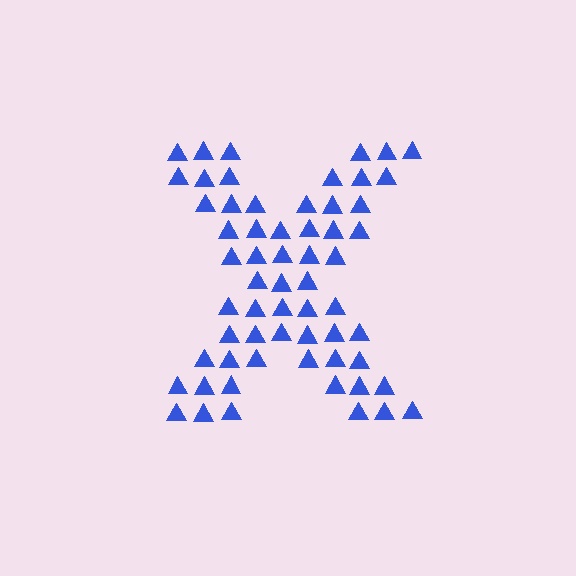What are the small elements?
The small elements are triangles.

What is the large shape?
The large shape is the letter X.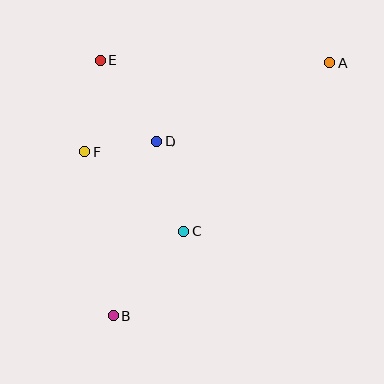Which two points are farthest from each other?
Points A and B are farthest from each other.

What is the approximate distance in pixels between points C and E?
The distance between C and E is approximately 190 pixels.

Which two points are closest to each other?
Points D and F are closest to each other.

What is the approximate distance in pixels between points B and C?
The distance between B and C is approximately 110 pixels.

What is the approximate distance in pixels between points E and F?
The distance between E and F is approximately 93 pixels.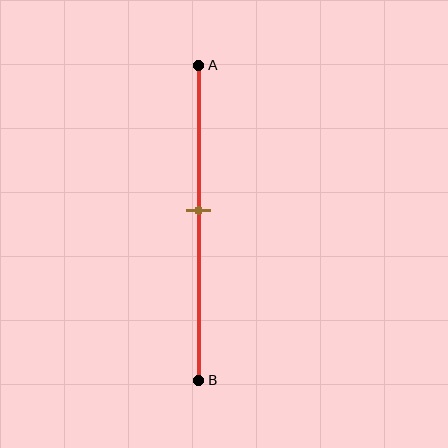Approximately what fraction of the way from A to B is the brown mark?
The brown mark is approximately 45% of the way from A to B.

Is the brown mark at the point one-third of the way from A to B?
No, the mark is at about 45% from A, not at the 33% one-third point.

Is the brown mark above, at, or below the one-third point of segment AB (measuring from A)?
The brown mark is below the one-third point of segment AB.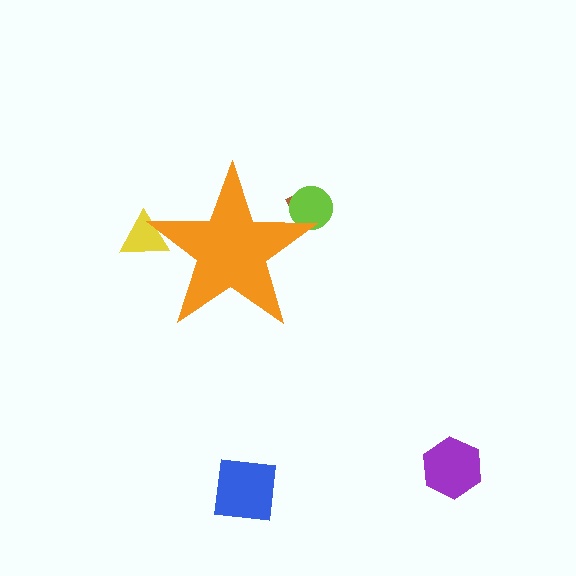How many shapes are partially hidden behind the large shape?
3 shapes are partially hidden.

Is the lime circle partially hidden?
Yes, the lime circle is partially hidden behind the orange star.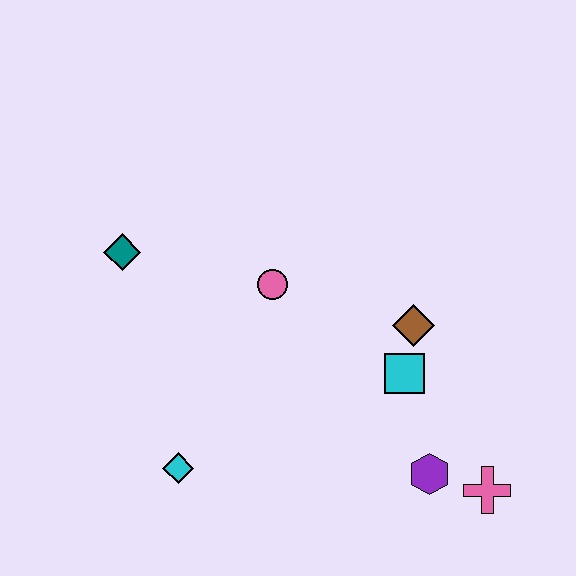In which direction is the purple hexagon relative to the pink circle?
The purple hexagon is below the pink circle.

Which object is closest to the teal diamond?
The pink circle is closest to the teal diamond.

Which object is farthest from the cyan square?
The teal diamond is farthest from the cyan square.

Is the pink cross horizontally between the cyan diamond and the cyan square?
No